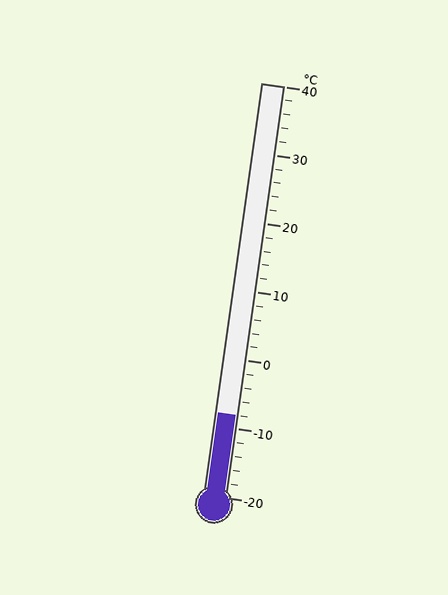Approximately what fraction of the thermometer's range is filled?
The thermometer is filled to approximately 20% of its range.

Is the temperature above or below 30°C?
The temperature is below 30°C.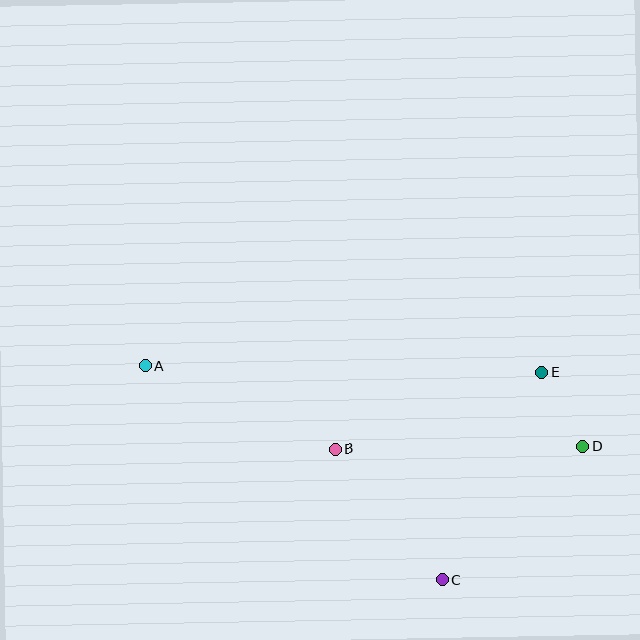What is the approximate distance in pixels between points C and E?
The distance between C and E is approximately 230 pixels.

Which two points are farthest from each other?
Points A and D are farthest from each other.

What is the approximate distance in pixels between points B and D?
The distance between B and D is approximately 248 pixels.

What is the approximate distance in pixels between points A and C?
The distance between A and C is approximately 365 pixels.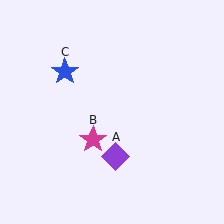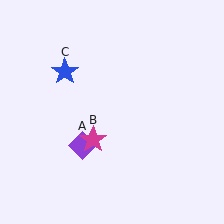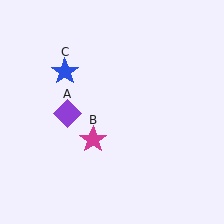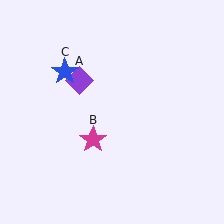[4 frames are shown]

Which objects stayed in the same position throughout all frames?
Magenta star (object B) and blue star (object C) remained stationary.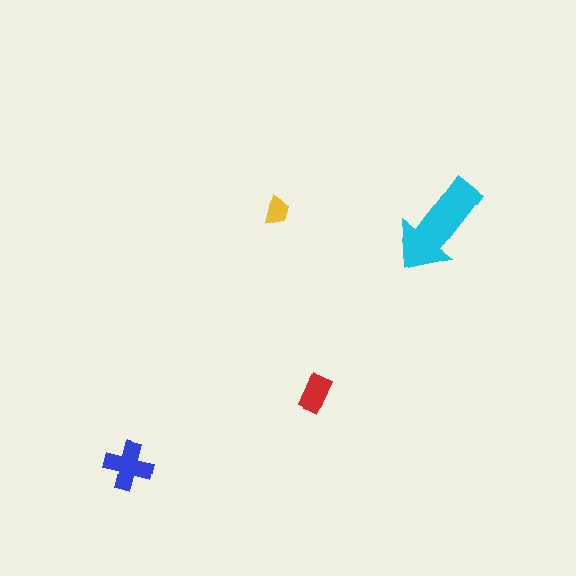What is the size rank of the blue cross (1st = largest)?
2nd.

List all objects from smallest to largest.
The yellow trapezoid, the red rectangle, the blue cross, the cyan arrow.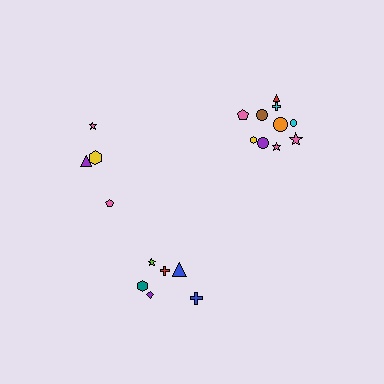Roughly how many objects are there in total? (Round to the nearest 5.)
Roughly 20 objects in total.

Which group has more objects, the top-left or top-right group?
The top-right group.